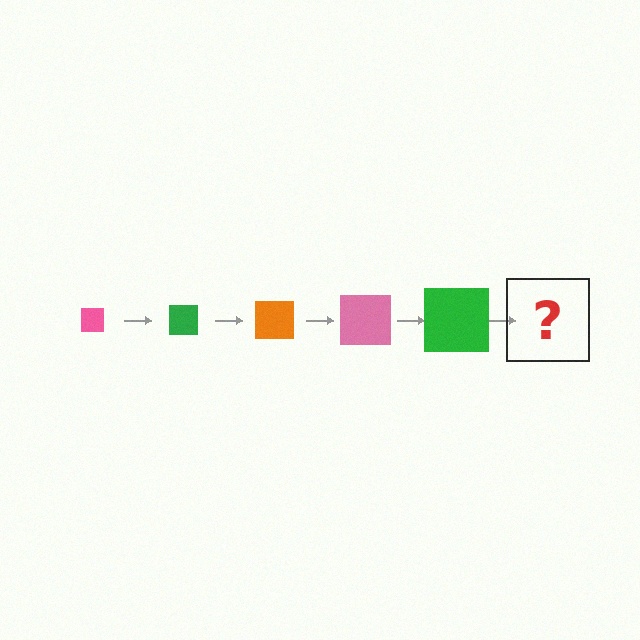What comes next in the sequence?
The next element should be an orange square, larger than the previous one.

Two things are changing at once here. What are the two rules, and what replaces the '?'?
The two rules are that the square grows larger each step and the color cycles through pink, green, and orange. The '?' should be an orange square, larger than the previous one.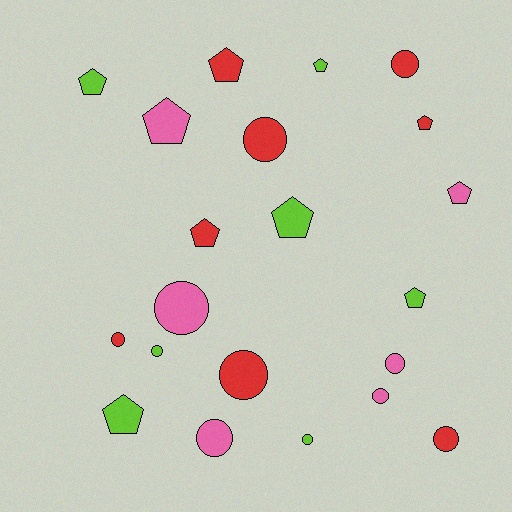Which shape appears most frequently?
Circle, with 11 objects.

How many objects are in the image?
There are 21 objects.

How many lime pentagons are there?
There are 5 lime pentagons.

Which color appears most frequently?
Red, with 8 objects.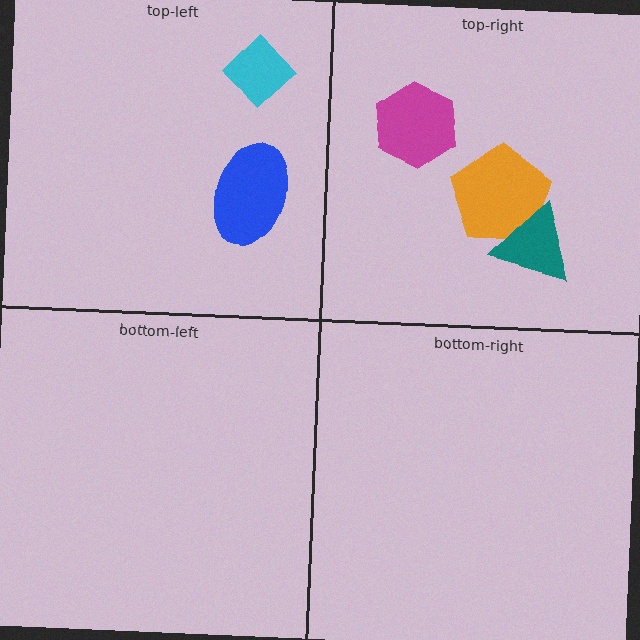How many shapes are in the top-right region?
3.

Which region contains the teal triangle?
The top-right region.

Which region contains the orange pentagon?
The top-right region.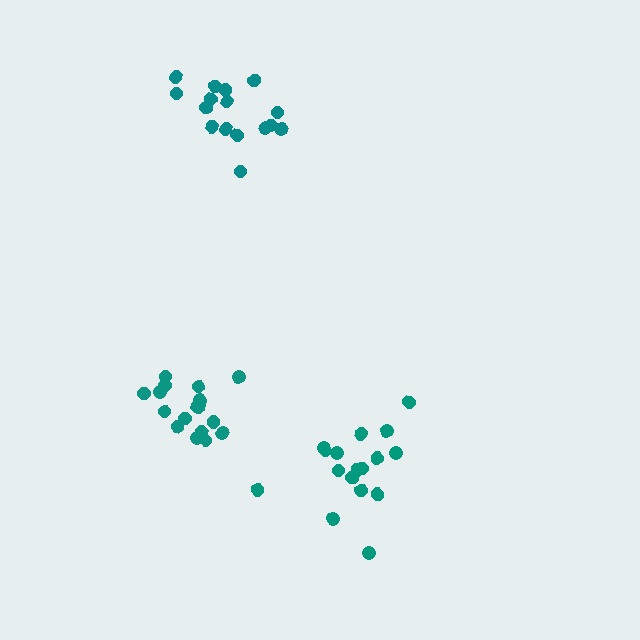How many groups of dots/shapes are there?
There are 3 groups.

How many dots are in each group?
Group 1: 17 dots, Group 2: 17 dots, Group 3: 16 dots (50 total).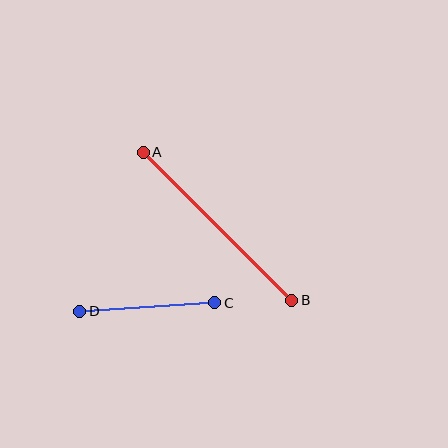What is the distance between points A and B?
The distance is approximately 209 pixels.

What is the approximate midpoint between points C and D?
The midpoint is at approximately (147, 307) pixels.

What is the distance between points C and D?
The distance is approximately 135 pixels.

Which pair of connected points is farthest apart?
Points A and B are farthest apart.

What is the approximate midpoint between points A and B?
The midpoint is at approximately (217, 226) pixels.